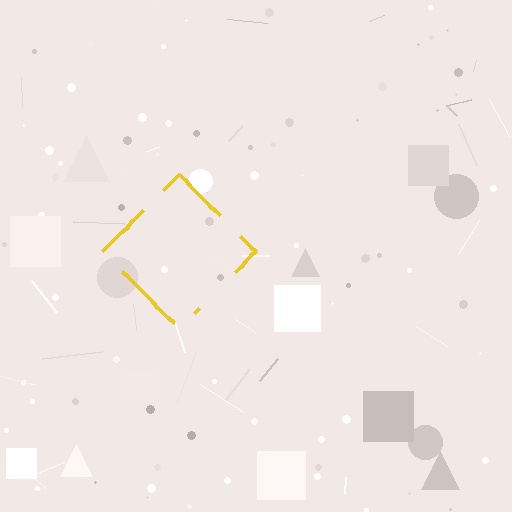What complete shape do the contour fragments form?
The contour fragments form a diamond.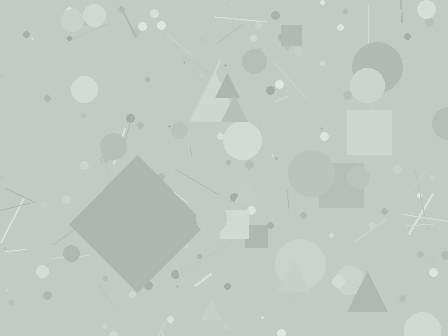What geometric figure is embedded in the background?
A diamond is embedded in the background.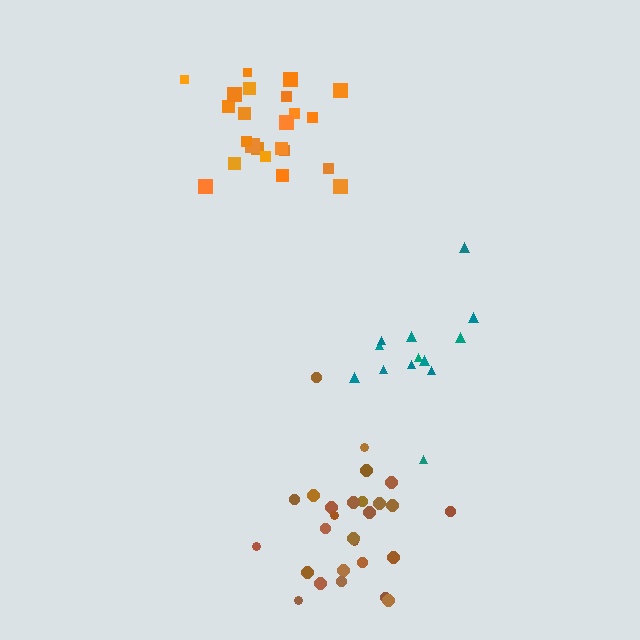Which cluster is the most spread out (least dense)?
Teal.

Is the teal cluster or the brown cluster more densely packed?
Brown.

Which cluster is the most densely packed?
Orange.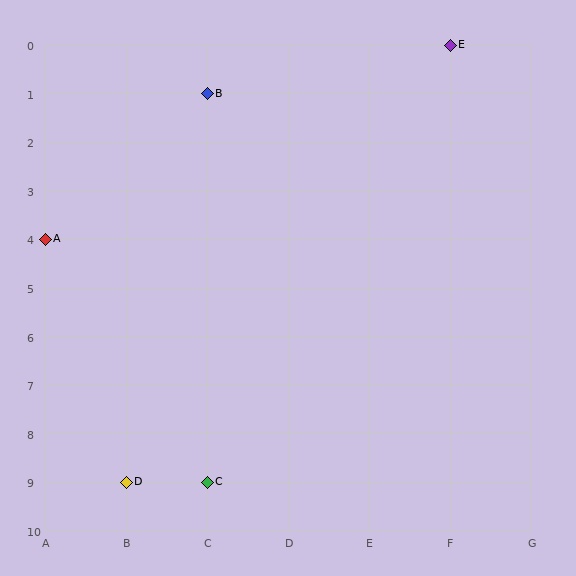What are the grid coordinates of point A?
Point A is at grid coordinates (A, 4).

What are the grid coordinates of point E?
Point E is at grid coordinates (F, 0).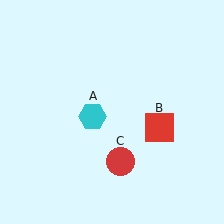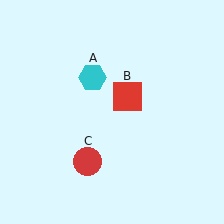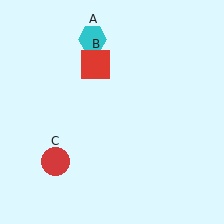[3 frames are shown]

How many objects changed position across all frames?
3 objects changed position: cyan hexagon (object A), red square (object B), red circle (object C).